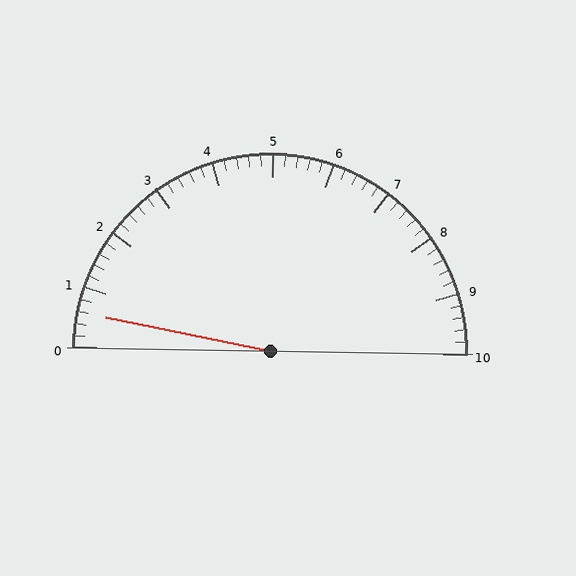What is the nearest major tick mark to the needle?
The nearest major tick mark is 1.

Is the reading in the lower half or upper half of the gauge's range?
The reading is in the lower half of the range (0 to 10).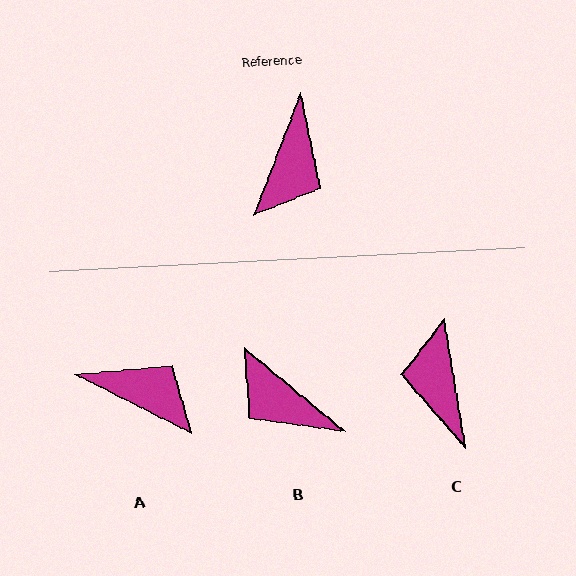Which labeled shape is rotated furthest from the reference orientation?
C, about 150 degrees away.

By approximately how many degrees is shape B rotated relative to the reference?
Approximately 109 degrees clockwise.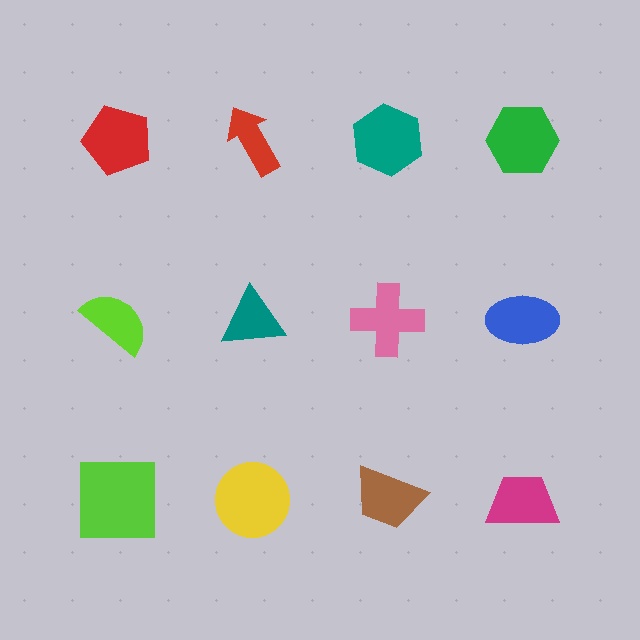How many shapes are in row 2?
4 shapes.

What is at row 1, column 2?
A red arrow.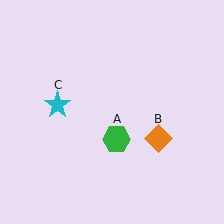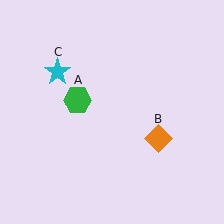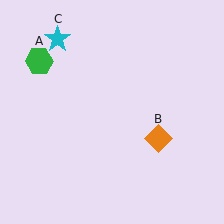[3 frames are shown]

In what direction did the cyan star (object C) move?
The cyan star (object C) moved up.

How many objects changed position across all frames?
2 objects changed position: green hexagon (object A), cyan star (object C).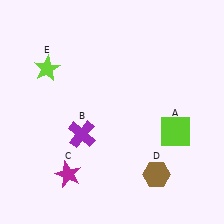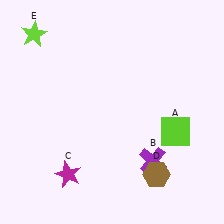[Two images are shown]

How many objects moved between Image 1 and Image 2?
2 objects moved between the two images.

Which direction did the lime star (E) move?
The lime star (E) moved up.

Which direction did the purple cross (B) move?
The purple cross (B) moved right.